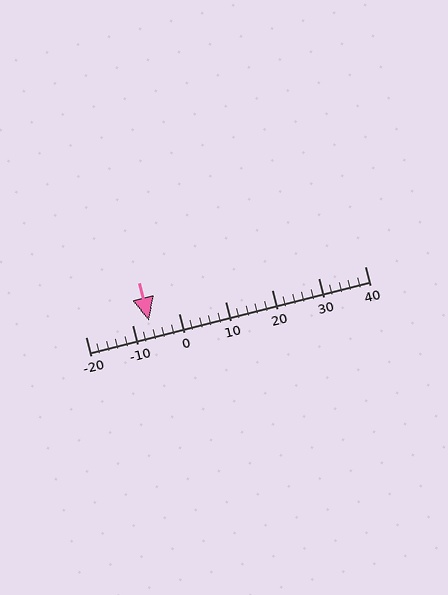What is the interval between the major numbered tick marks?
The major tick marks are spaced 10 units apart.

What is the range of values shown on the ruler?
The ruler shows values from -20 to 40.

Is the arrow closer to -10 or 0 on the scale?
The arrow is closer to -10.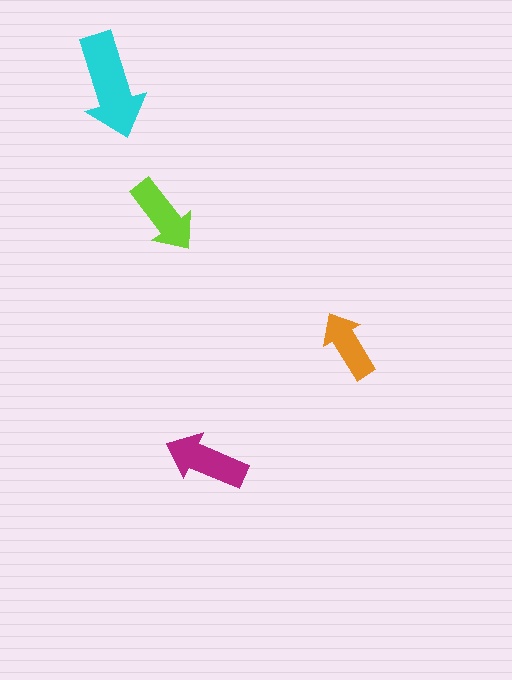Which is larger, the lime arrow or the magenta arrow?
The magenta one.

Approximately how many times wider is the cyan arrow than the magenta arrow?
About 1.5 times wider.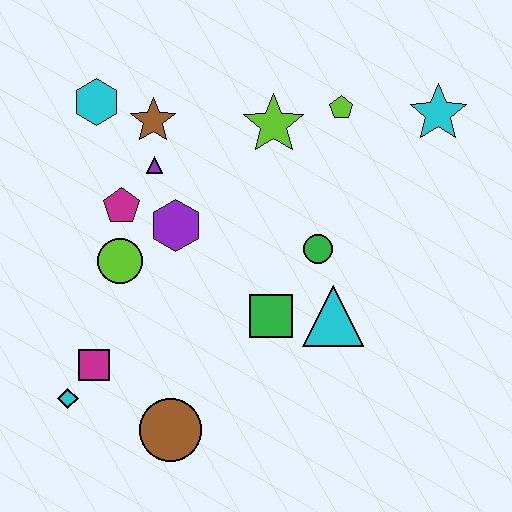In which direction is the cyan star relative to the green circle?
The cyan star is above the green circle.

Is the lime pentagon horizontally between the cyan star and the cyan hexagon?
Yes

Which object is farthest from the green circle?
The cyan diamond is farthest from the green circle.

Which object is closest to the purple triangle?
The brown star is closest to the purple triangle.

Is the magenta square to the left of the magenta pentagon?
Yes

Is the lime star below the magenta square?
No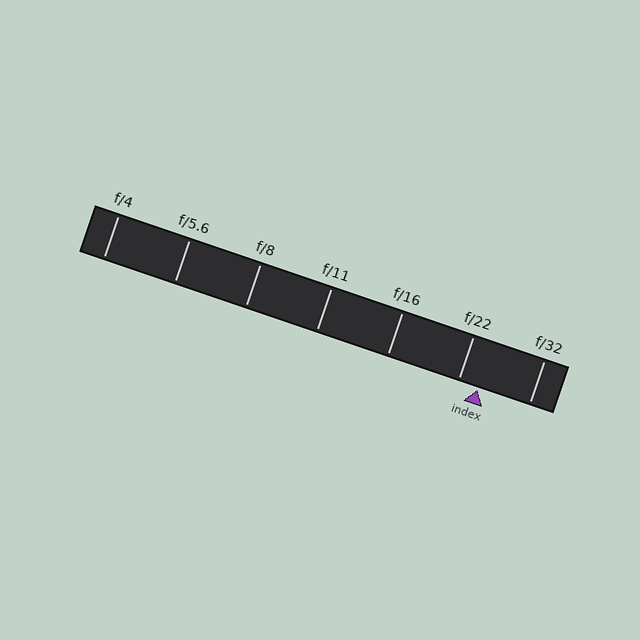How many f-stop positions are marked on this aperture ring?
There are 7 f-stop positions marked.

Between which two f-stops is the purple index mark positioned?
The index mark is between f/22 and f/32.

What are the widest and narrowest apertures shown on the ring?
The widest aperture shown is f/4 and the narrowest is f/32.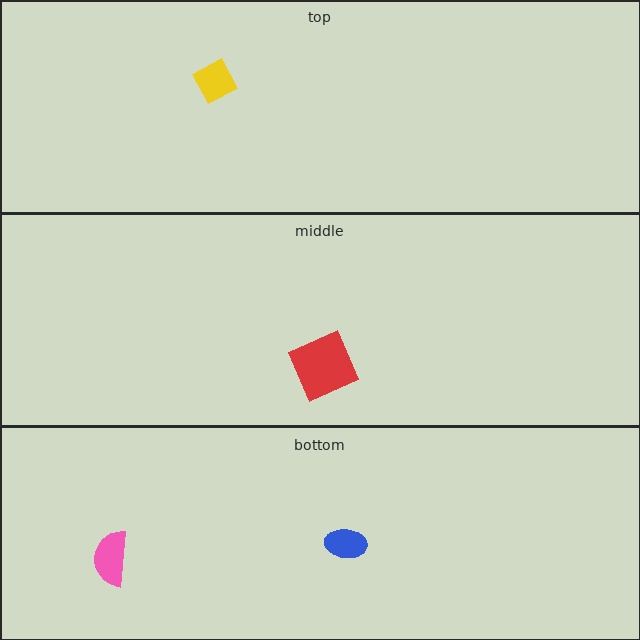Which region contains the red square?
The middle region.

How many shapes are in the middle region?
1.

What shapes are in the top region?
The yellow diamond.